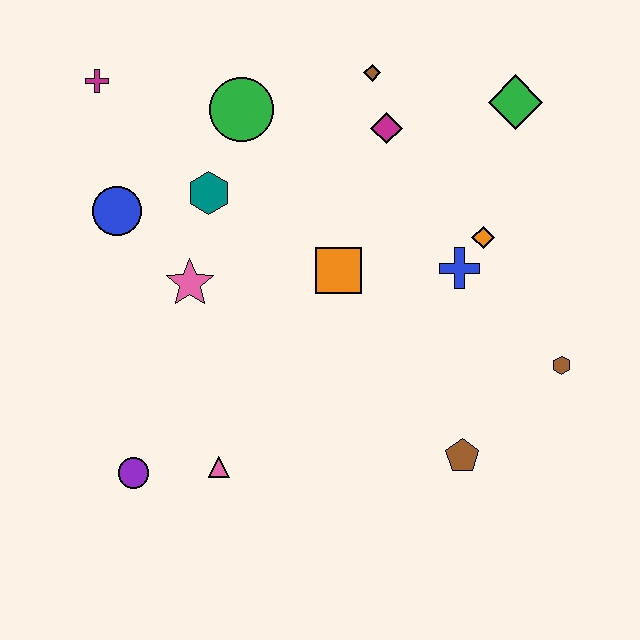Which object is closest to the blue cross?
The orange diamond is closest to the blue cross.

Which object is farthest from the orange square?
The magenta cross is farthest from the orange square.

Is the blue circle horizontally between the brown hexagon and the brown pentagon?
No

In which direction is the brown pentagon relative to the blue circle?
The brown pentagon is to the right of the blue circle.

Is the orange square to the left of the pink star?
No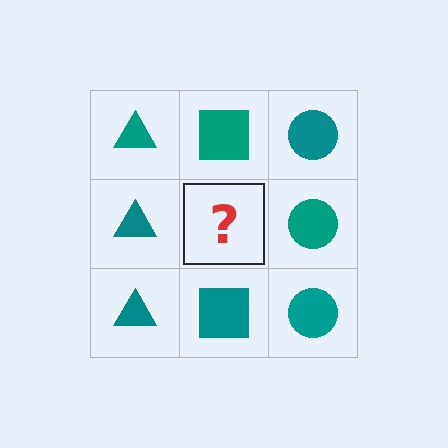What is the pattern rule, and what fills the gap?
The rule is that each column has a consistent shape. The gap should be filled with a teal square.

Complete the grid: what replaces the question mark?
The question mark should be replaced with a teal square.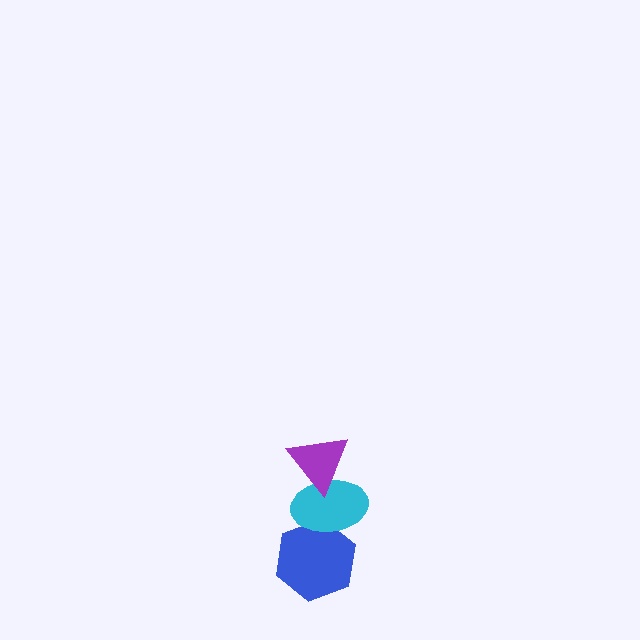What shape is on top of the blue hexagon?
The cyan ellipse is on top of the blue hexagon.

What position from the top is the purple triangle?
The purple triangle is 1st from the top.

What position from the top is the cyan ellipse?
The cyan ellipse is 2nd from the top.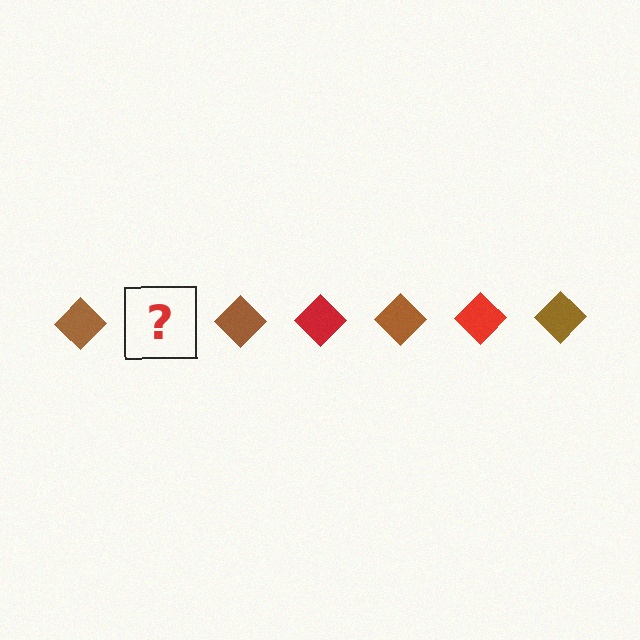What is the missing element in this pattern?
The missing element is a red diamond.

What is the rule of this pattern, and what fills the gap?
The rule is that the pattern cycles through brown, red diamonds. The gap should be filled with a red diamond.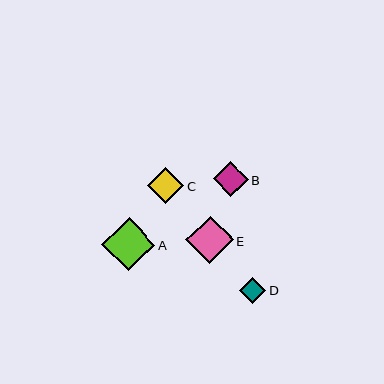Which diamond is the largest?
Diamond A is the largest with a size of approximately 53 pixels.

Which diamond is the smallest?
Diamond D is the smallest with a size of approximately 26 pixels.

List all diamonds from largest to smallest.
From largest to smallest: A, E, C, B, D.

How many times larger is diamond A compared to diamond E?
Diamond A is approximately 1.1 times the size of diamond E.